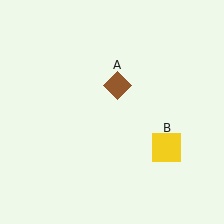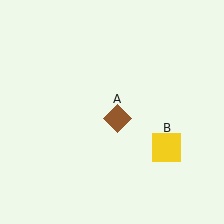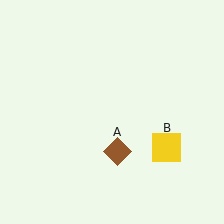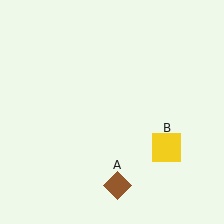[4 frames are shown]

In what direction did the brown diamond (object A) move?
The brown diamond (object A) moved down.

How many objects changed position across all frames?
1 object changed position: brown diamond (object A).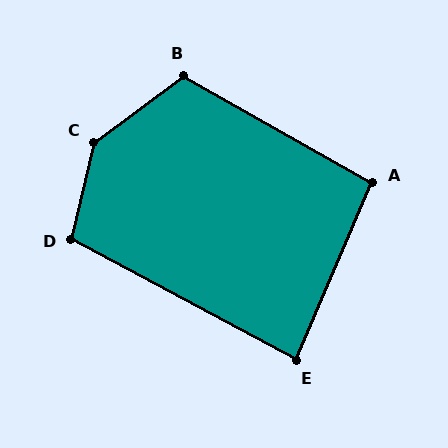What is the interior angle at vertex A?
Approximately 96 degrees (obtuse).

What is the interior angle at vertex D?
Approximately 105 degrees (obtuse).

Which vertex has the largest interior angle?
C, at approximately 140 degrees.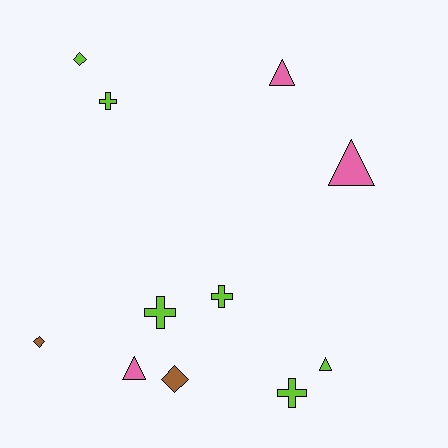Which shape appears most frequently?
Triangle, with 4 objects.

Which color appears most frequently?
Lime, with 6 objects.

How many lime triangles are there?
There is 1 lime triangle.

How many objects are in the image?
There are 11 objects.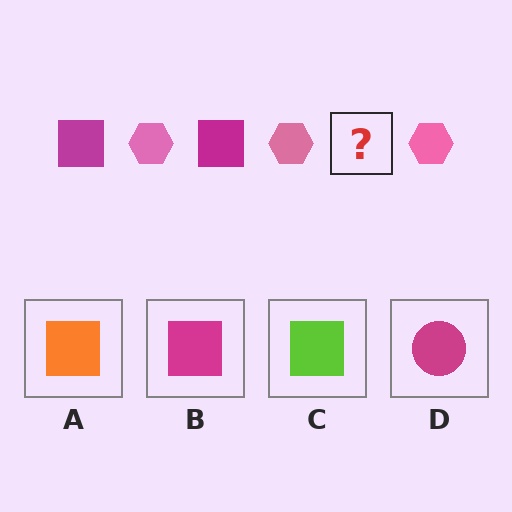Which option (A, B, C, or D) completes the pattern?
B.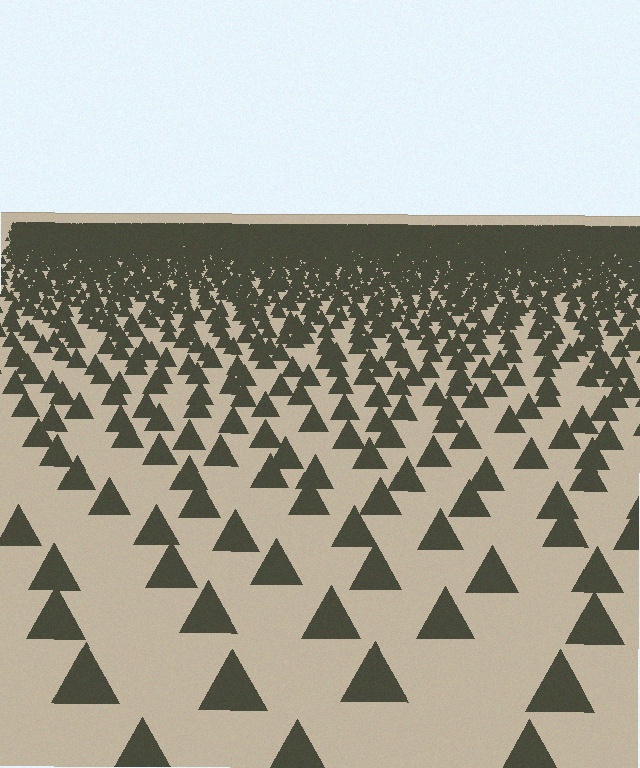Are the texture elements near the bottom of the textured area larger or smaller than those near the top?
Larger. Near the bottom, elements are closer to the viewer and appear at a bigger on-screen size.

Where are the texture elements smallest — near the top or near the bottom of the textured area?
Near the top.